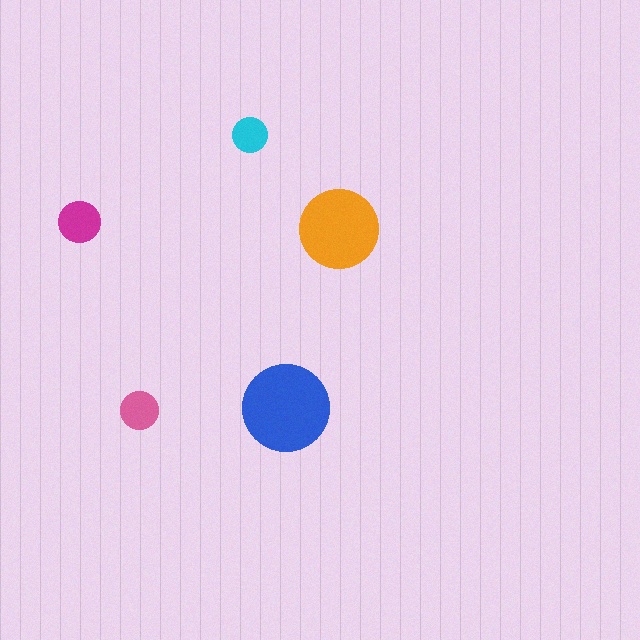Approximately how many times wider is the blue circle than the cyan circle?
About 2.5 times wider.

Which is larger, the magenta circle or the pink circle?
The magenta one.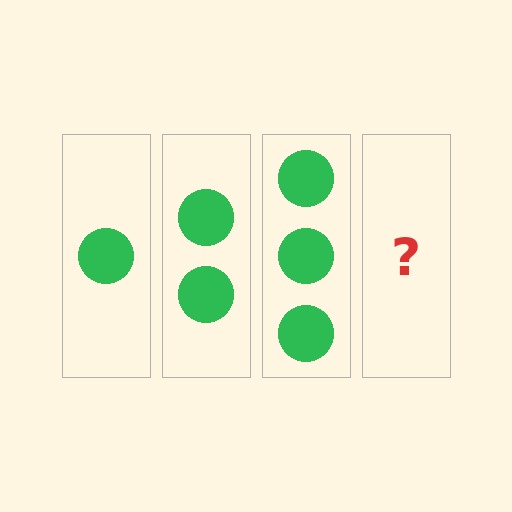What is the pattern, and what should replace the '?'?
The pattern is that each step adds one more circle. The '?' should be 4 circles.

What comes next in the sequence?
The next element should be 4 circles.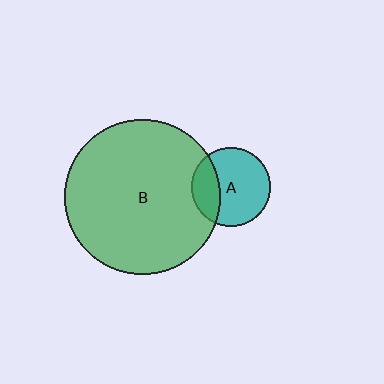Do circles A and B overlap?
Yes.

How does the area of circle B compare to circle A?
Approximately 3.9 times.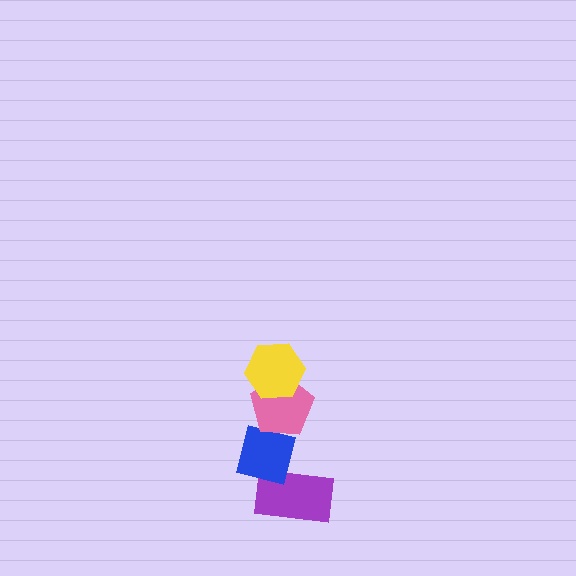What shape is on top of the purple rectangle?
The blue square is on top of the purple rectangle.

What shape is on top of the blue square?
The pink pentagon is on top of the blue square.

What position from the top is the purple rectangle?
The purple rectangle is 4th from the top.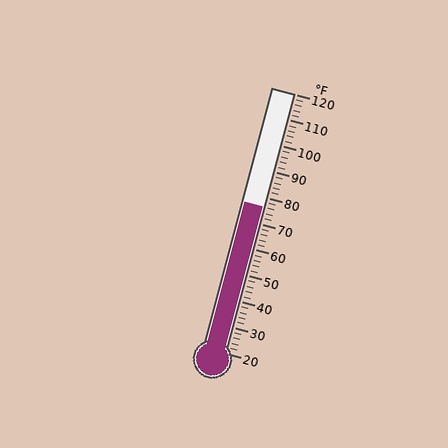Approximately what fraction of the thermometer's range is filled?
The thermometer is filled to approximately 55% of its range.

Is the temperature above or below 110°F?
The temperature is below 110°F.